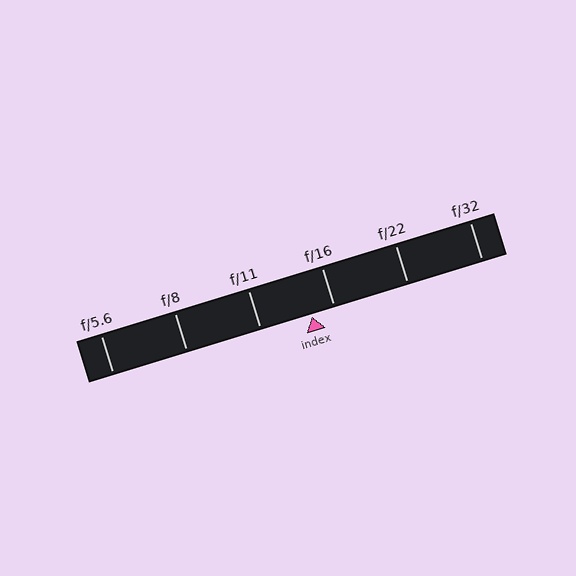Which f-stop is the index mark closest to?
The index mark is closest to f/16.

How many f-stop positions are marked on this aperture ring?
There are 6 f-stop positions marked.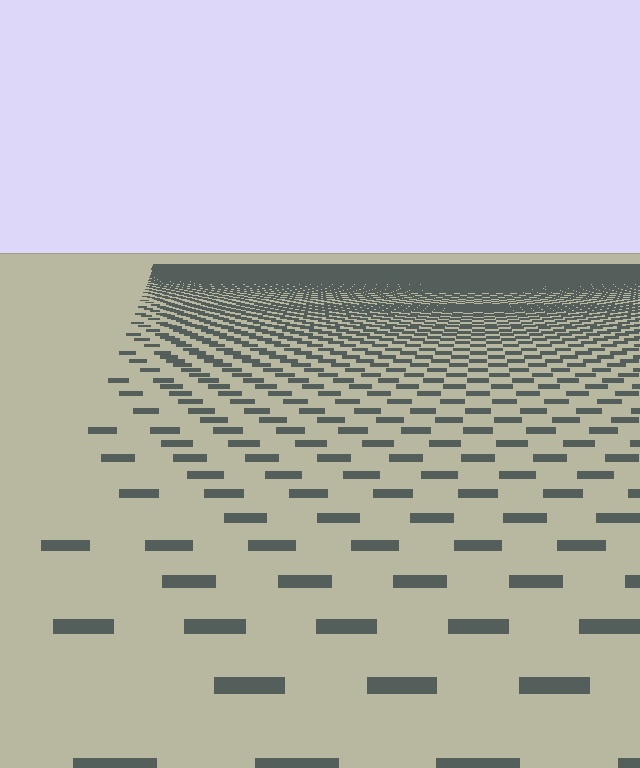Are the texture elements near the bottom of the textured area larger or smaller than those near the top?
Larger. Near the bottom, elements are closer to the viewer and appear at a bigger on-screen size.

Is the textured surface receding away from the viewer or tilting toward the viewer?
The surface is receding away from the viewer. Texture elements get smaller and denser toward the top.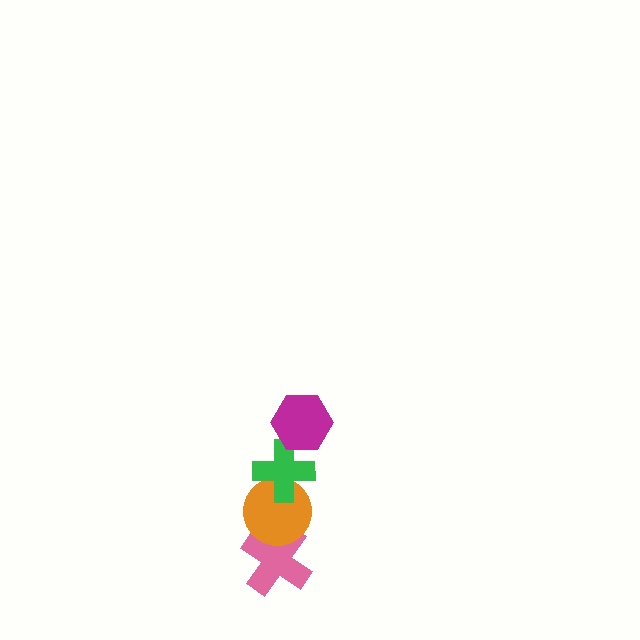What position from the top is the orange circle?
The orange circle is 3rd from the top.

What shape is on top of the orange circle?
The green cross is on top of the orange circle.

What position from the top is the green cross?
The green cross is 2nd from the top.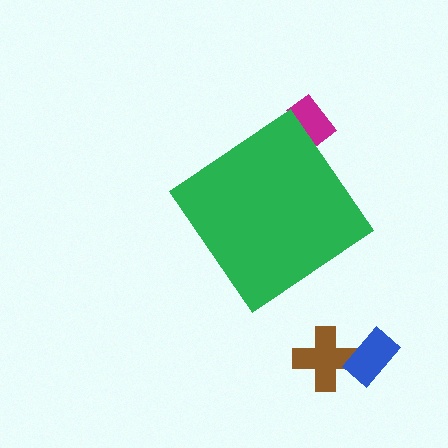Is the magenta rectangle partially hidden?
Yes, the magenta rectangle is partially hidden behind the green diamond.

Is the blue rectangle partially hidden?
No, the blue rectangle is fully visible.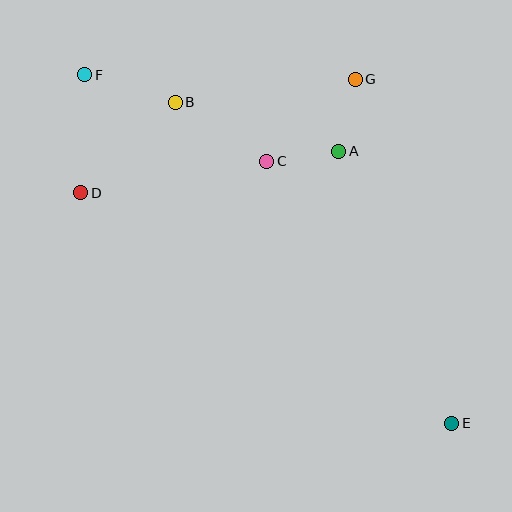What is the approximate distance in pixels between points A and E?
The distance between A and E is approximately 295 pixels.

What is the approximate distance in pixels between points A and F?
The distance between A and F is approximately 265 pixels.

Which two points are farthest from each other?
Points E and F are farthest from each other.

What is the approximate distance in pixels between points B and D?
The distance between B and D is approximately 131 pixels.